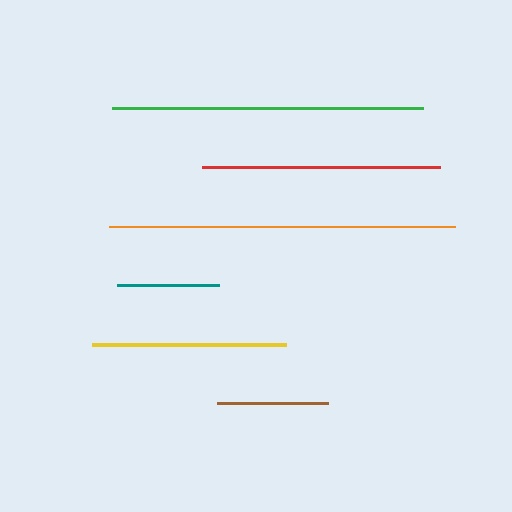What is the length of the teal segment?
The teal segment is approximately 102 pixels long.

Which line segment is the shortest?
The teal line is the shortest at approximately 102 pixels.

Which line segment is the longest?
The orange line is the longest at approximately 346 pixels.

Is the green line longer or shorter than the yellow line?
The green line is longer than the yellow line.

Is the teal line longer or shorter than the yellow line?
The yellow line is longer than the teal line.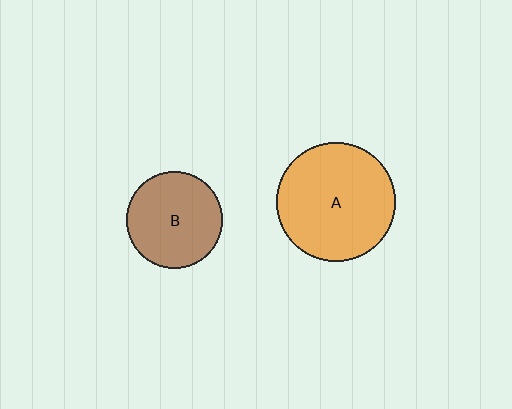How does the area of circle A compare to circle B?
Approximately 1.5 times.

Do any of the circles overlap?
No, none of the circles overlap.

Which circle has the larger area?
Circle A (orange).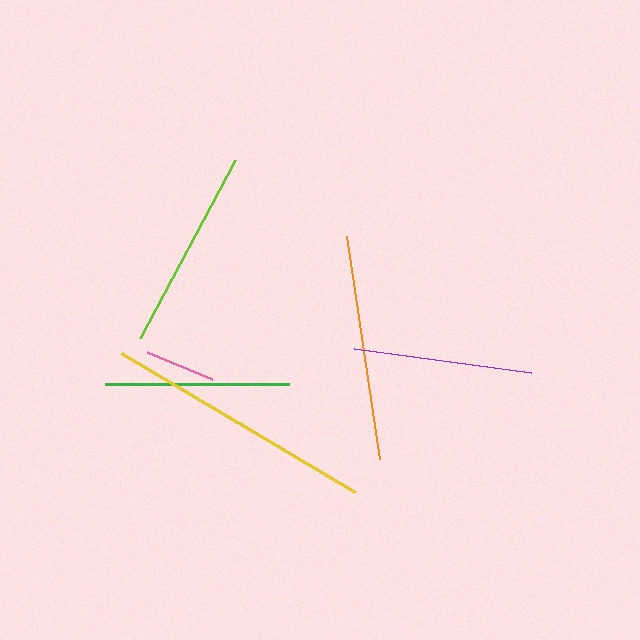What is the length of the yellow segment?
The yellow segment is approximately 273 pixels long.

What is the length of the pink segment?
The pink segment is approximately 70 pixels long.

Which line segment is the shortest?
The pink line is the shortest at approximately 70 pixels.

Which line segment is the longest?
The yellow line is the longest at approximately 273 pixels.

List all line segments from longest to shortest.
From longest to shortest: yellow, orange, lime, green, purple, pink.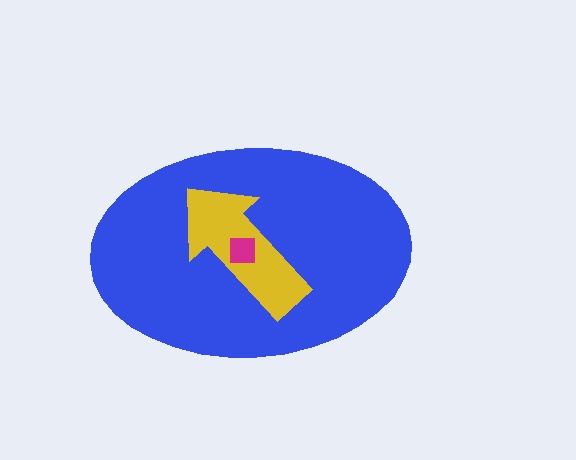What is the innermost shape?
The magenta square.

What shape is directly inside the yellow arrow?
The magenta square.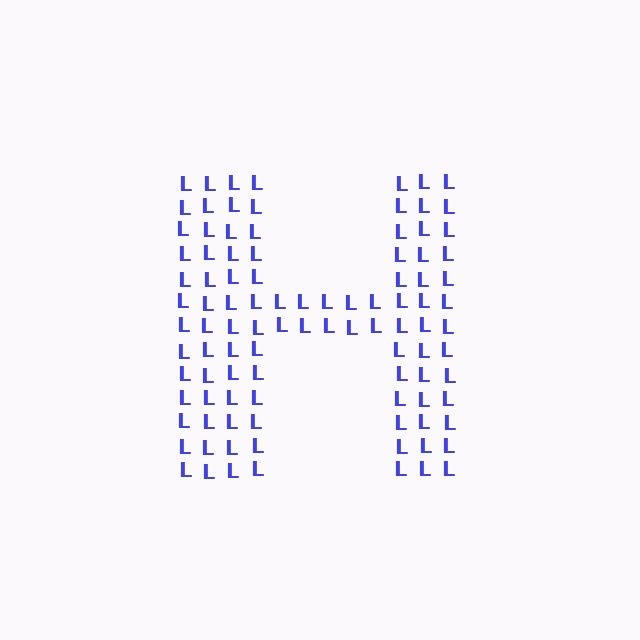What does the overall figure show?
The overall figure shows the letter H.